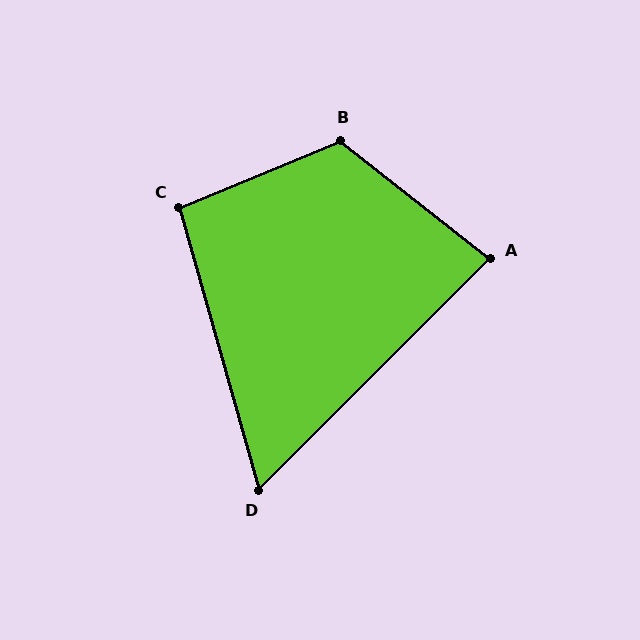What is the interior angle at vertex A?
Approximately 83 degrees (acute).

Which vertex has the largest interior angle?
B, at approximately 119 degrees.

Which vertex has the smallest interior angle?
D, at approximately 61 degrees.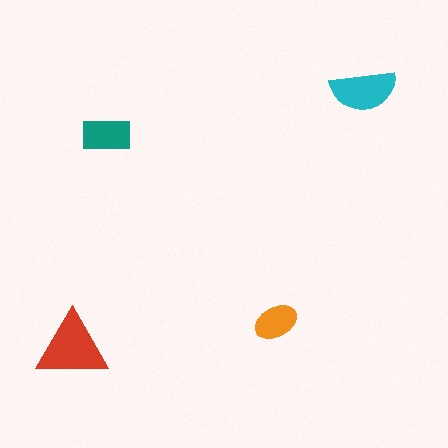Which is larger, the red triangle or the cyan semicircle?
The red triangle.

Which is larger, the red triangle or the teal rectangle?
The red triangle.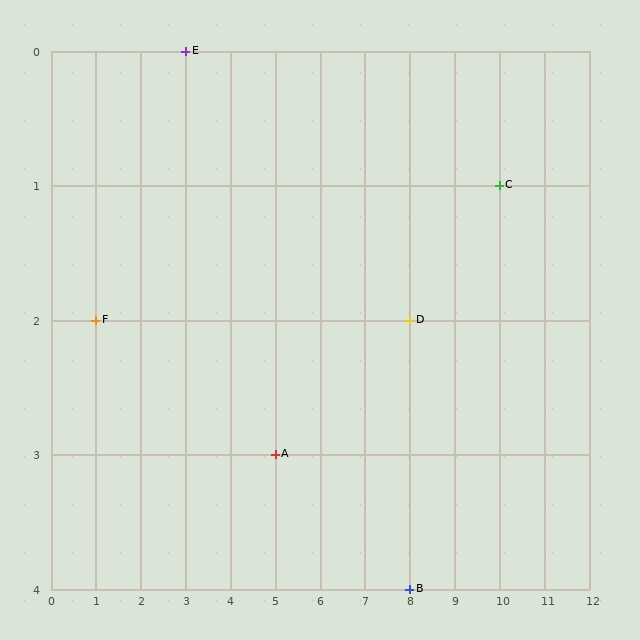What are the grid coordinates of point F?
Point F is at grid coordinates (1, 2).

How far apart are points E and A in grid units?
Points E and A are 2 columns and 3 rows apart (about 3.6 grid units diagonally).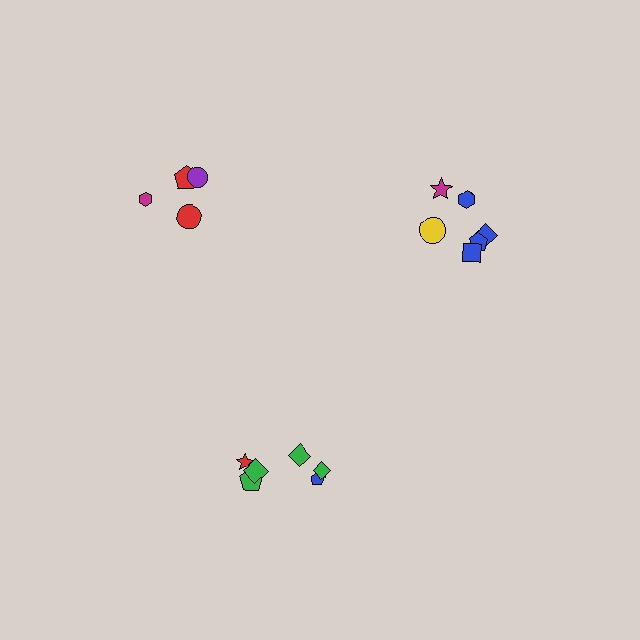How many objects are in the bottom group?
There are 6 objects.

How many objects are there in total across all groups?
There are 16 objects.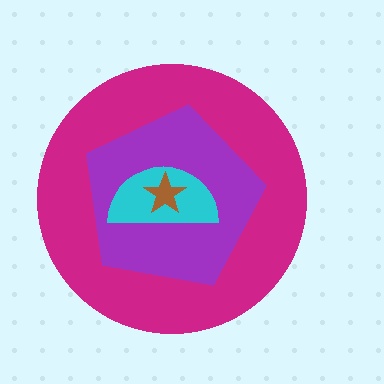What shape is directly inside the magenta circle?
The purple pentagon.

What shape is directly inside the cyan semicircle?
The brown star.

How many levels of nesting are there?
4.